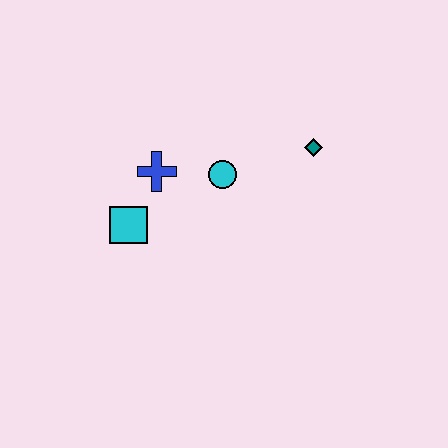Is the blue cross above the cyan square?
Yes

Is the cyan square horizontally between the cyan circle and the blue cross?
No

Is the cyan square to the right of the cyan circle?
No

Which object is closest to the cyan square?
The blue cross is closest to the cyan square.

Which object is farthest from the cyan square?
The teal diamond is farthest from the cyan square.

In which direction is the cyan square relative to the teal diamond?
The cyan square is to the left of the teal diamond.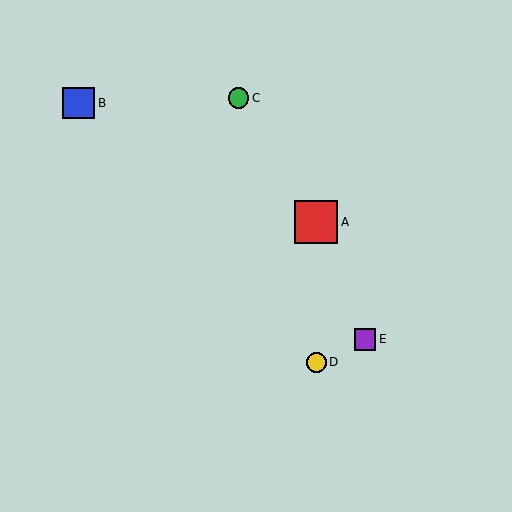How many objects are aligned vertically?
2 objects (A, D) are aligned vertically.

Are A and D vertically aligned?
Yes, both are at x≈316.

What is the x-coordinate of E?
Object E is at x≈365.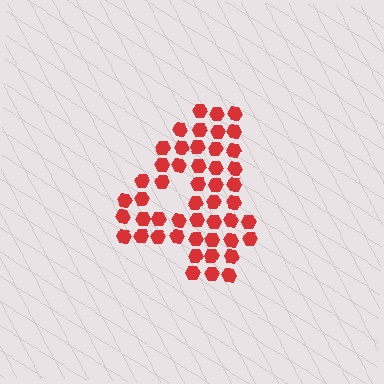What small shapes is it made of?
It is made of small hexagons.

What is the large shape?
The large shape is the digit 4.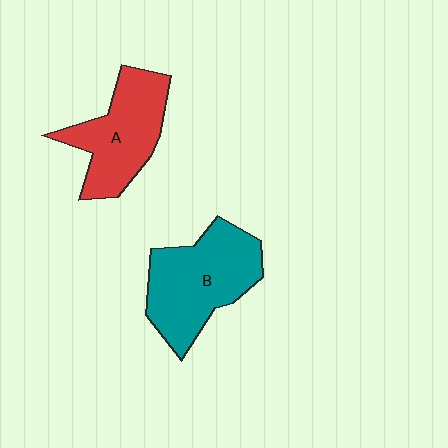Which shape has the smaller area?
Shape A (red).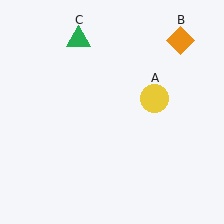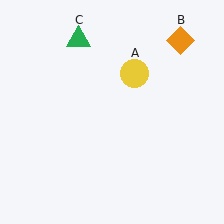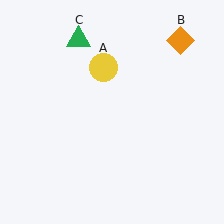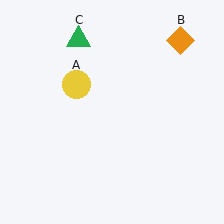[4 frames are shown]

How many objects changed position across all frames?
1 object changed position: yellow circle (object A).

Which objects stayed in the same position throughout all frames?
Orange diamond (object B) and green triangle (object C) remained stationary.